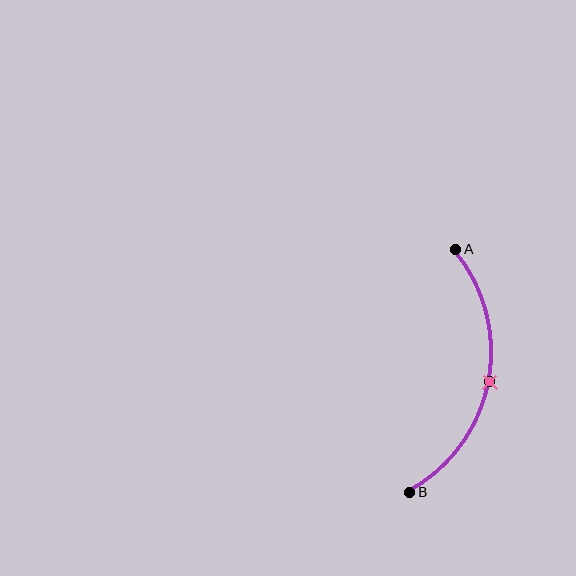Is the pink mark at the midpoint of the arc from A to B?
Yes. The pink mark lies on the arc at equal arc-length from both A and B — it is the arc midpoint.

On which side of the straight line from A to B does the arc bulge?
The arc bulges to the right of the straight line connecting A and B.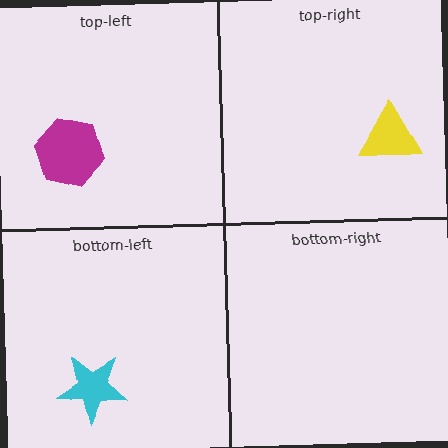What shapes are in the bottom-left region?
The cyan star.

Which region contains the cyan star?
The bottom-left region.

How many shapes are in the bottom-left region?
1.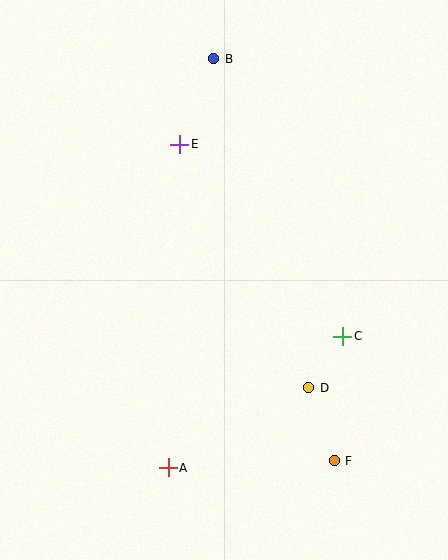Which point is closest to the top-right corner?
Point B is closest to the top-right corner.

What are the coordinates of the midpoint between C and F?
The midpoint between C and F is at (338, 399).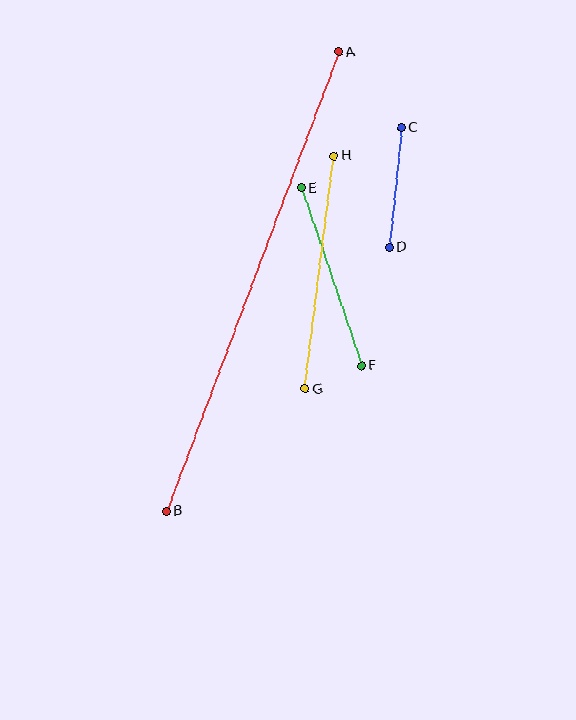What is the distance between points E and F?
The distance is approximately 188 pixels.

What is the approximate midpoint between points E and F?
The midpoint is at approximately (331, 277) pixels.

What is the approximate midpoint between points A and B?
The midpoint is at approximately (252, 282) pixels.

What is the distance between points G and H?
The distance is approximately 235 pixels.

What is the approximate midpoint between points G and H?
The midpoint is at approximately (320, 272) pixels.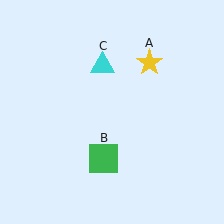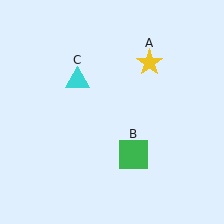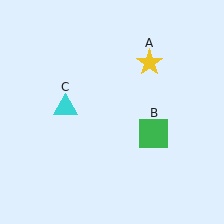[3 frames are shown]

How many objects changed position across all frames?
2 objects changed position: green square (object B), cyan triangle (object C).